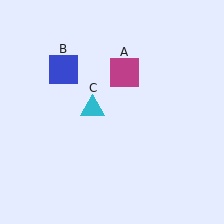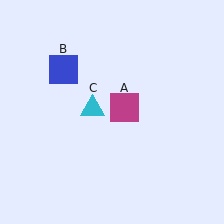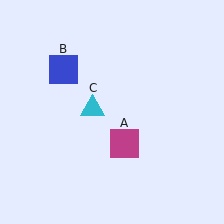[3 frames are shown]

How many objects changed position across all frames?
1 object changed position: magenta square (object A).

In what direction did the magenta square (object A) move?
The magenta square (object A) moved down.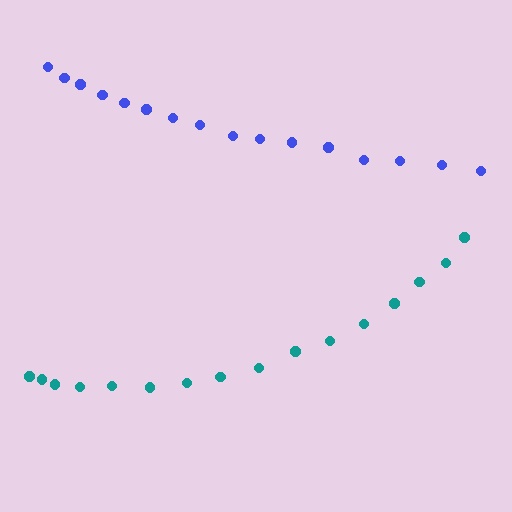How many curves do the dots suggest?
There are 2 distinct paths.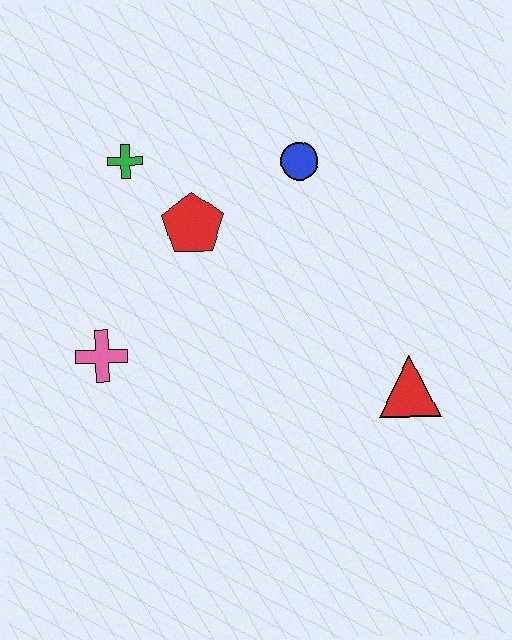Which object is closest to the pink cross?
The red pentagon is closest to the pink cross.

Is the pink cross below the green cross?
Yes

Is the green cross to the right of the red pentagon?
No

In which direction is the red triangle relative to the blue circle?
The red triangle is below the blue circle.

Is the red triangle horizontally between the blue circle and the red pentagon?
No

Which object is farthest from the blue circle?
The pink cross is farthest from the blue circle.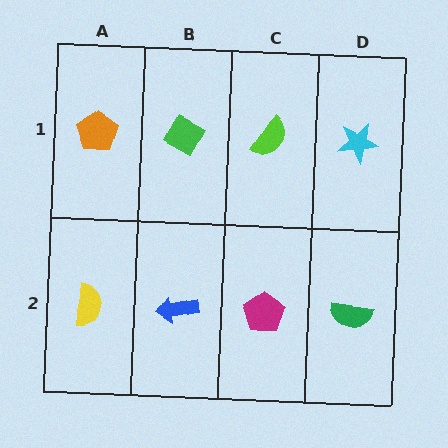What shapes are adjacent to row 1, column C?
A magenta pentagon (row 2, column C), a green diamond (row 1, column B), a cyan star (row 1, column D).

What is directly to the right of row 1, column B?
A lime semicircle.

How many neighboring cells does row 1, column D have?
2.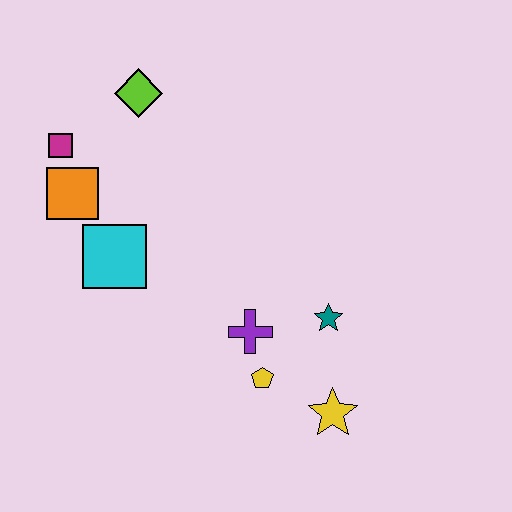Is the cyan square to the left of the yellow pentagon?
Yes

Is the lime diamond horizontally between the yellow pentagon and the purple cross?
No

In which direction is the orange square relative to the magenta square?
The orange square is below the magenta square.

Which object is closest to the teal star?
The purple cross is closest to the teal star.